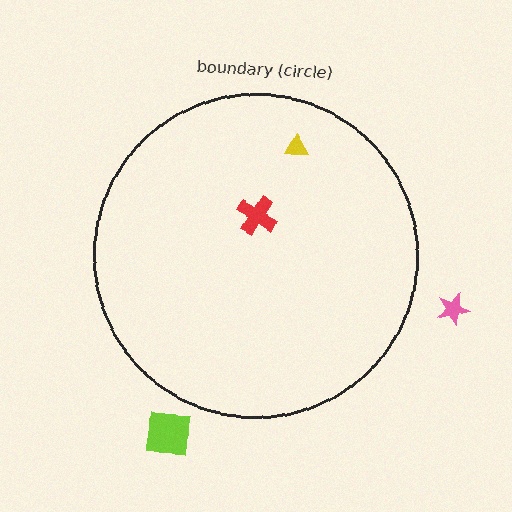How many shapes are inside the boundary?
2 inside, 2 outside.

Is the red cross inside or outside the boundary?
Inside.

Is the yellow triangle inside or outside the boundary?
Inside.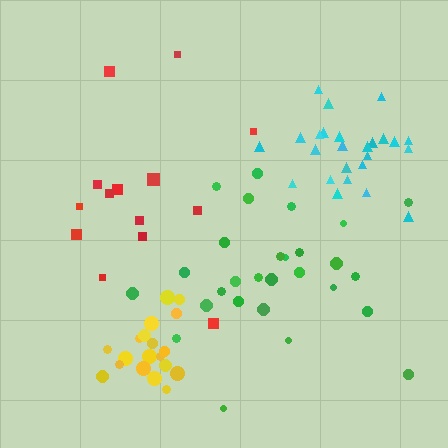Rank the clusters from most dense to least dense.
yellow, cyan, red, green.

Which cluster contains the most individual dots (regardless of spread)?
Green (28).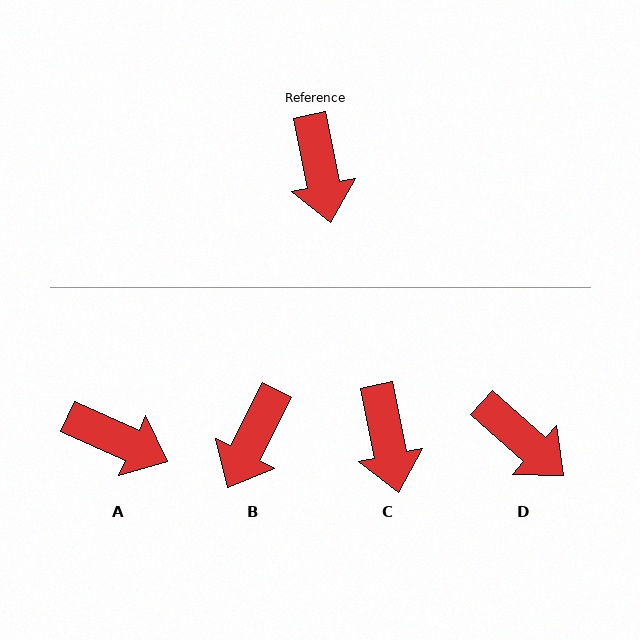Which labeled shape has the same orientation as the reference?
C.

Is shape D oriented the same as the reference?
No, it is off by about 37 degrees.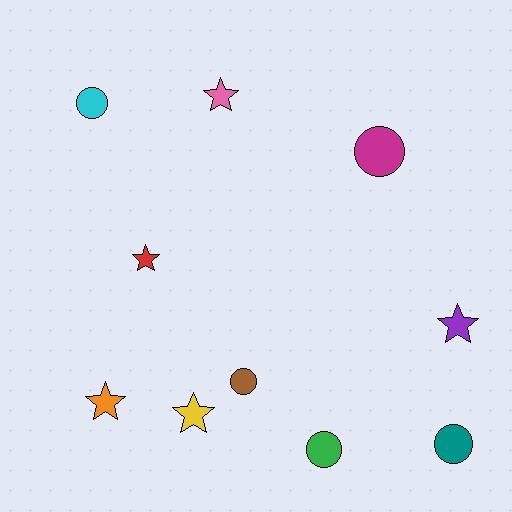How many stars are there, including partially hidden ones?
There are 5 stars.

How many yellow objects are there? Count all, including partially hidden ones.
There is 1 yellow object.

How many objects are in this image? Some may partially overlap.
There are 10 objects.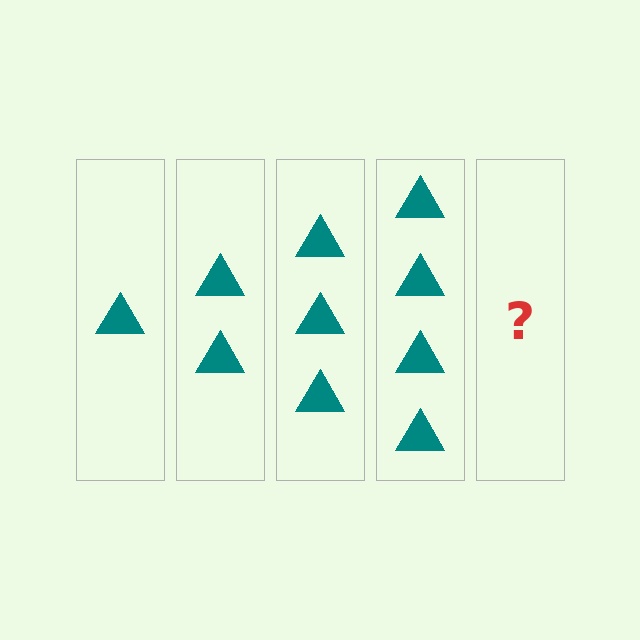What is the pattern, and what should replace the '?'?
The pattern is that each step adds one more triangle. The '?' should be 5 triangles.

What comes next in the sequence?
The next element should be 5 triangles.